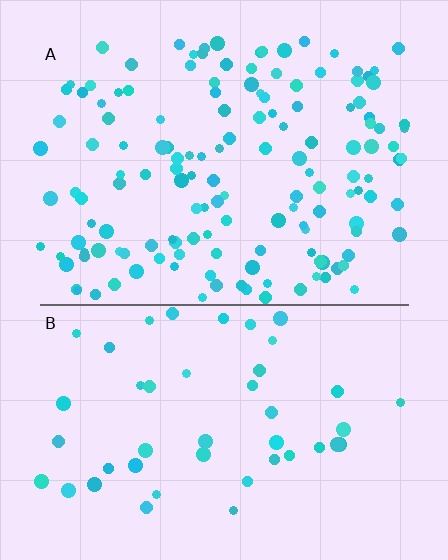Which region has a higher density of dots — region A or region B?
A (the top).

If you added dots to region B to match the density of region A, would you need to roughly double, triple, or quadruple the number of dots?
Approximately triple.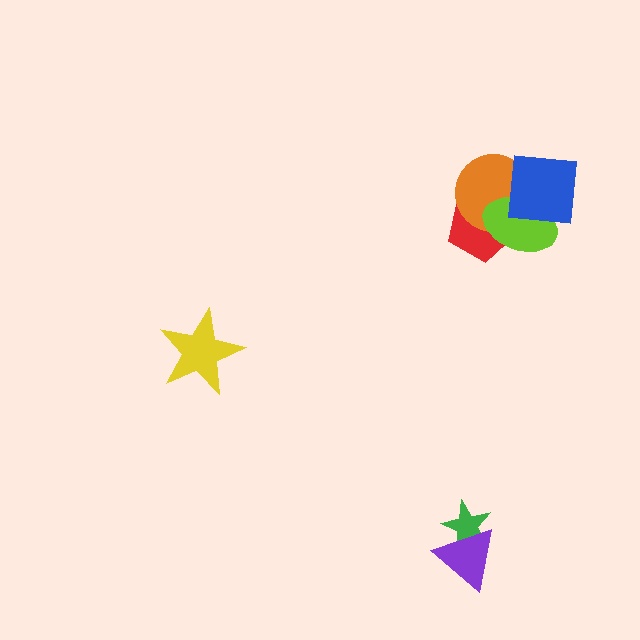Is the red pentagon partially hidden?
Yes, it is partially covered by another shape.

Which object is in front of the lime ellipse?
The blue square is in front of the lime ellipse.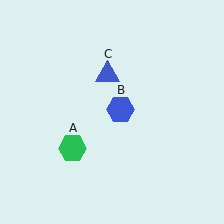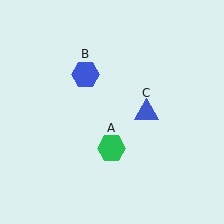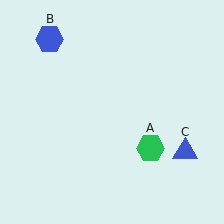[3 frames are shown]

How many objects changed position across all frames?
3 objects changed position: green hexagon (object A), blue hexagon (object B), blue triangle (object C).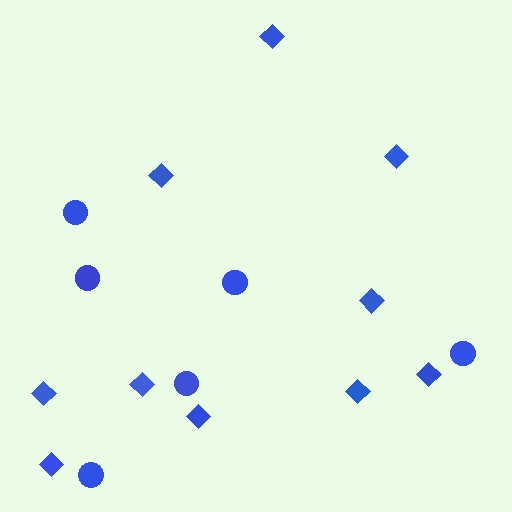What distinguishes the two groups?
There are 2 groups: one group of diamonds (10) and one group of circles (6).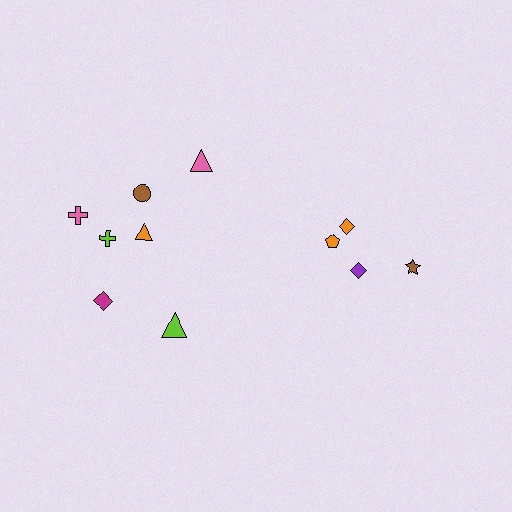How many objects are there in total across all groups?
There are 11 objects.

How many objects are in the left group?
There are 7 objects.